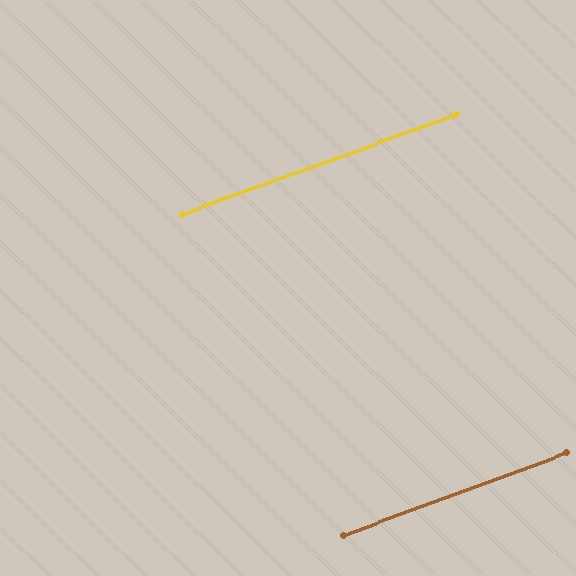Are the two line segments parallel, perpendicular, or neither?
Parallel — their directions differ by only 0.3°.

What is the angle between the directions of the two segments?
Approximately 0 degrees.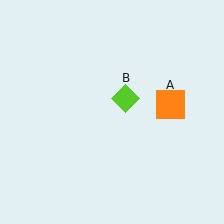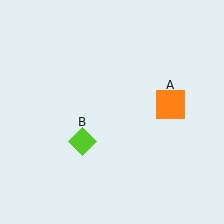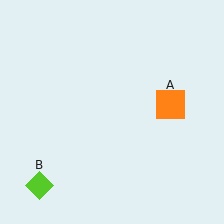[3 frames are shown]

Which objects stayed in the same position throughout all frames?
Orange square (object A) remained stationary.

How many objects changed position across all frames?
1 object changed position: lime diamond (object B).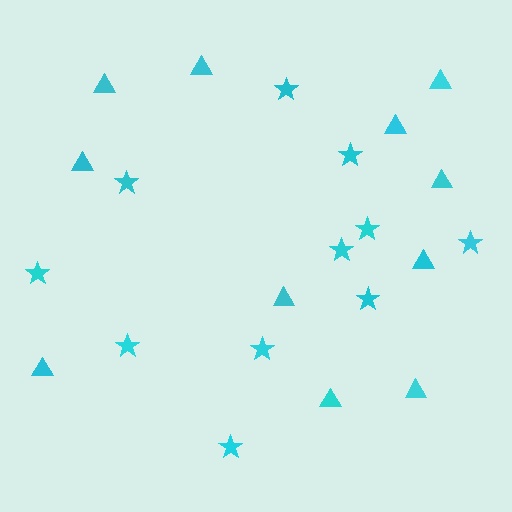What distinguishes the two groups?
There are 2 groups: one group of triangles (11) and one group of stars (11).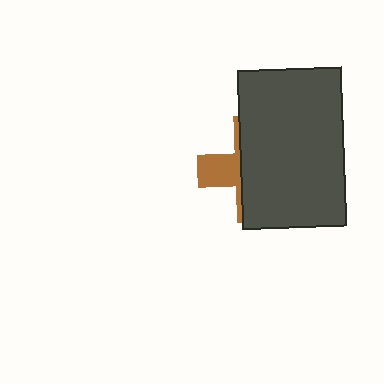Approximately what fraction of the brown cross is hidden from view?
Roughly 68% of the brown cross is hidden behind the dark gray rectangle.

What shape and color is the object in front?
The object in front is a dark gray rectangle.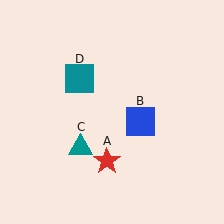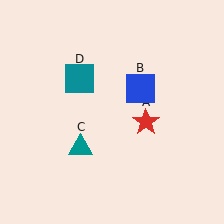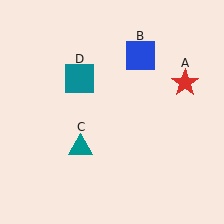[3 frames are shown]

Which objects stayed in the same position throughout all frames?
Teal triangle (object C) and teal square (object D) remained stationary.